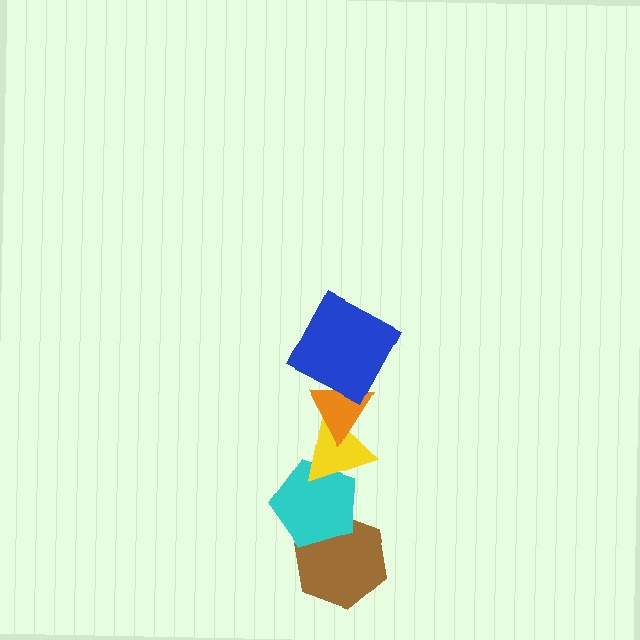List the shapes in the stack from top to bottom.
From top to bottom: the blue square, the orange triangle, the yellow triangle, the cyan pentagon, the brown hexagon.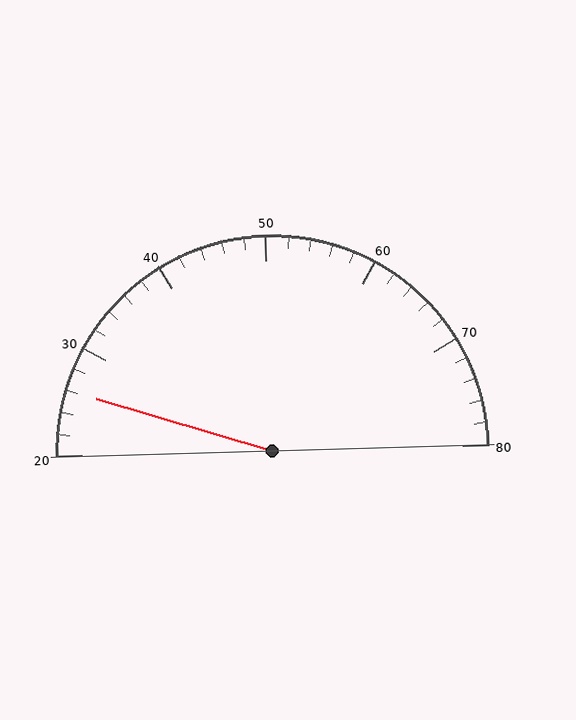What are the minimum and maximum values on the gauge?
The gauge ranges from 20 to 80.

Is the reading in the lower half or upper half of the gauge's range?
The reading is in the lower half of the range (20 to 80).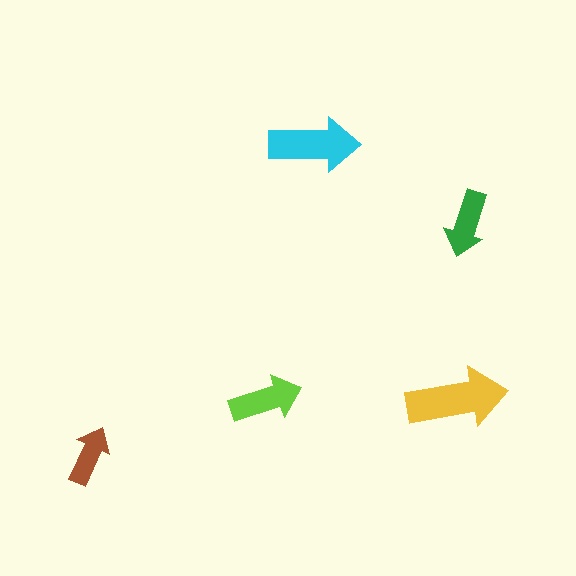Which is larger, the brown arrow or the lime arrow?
The lime one.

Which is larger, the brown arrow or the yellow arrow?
The yellow one.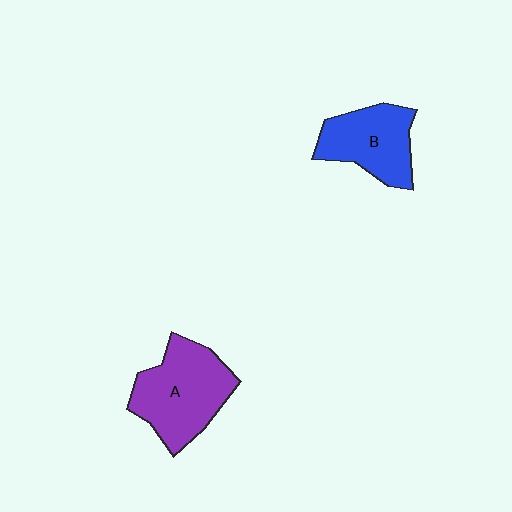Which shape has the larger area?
Shape A (purple).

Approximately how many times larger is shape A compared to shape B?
Approximately 1.3 times.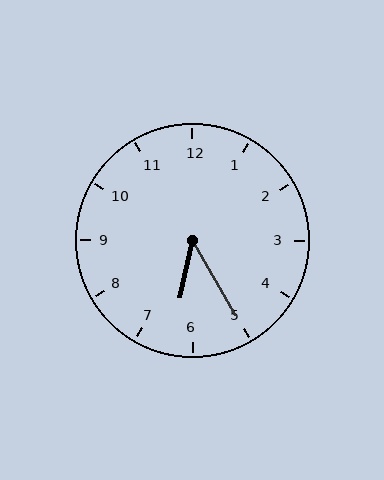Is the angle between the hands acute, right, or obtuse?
It is acute.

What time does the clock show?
6:25.